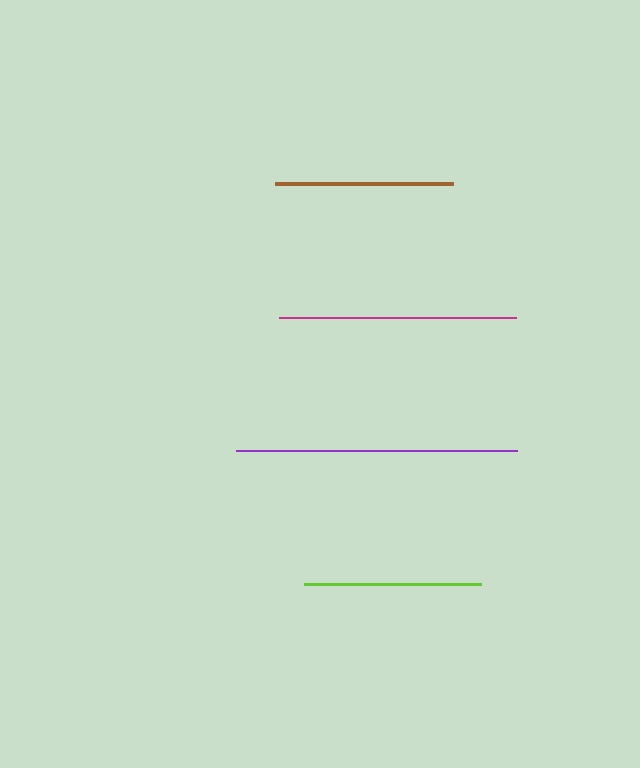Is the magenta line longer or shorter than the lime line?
The magenta line is longer than the lime line.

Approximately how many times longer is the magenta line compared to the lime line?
The magenta line is approximately 1.3 times the length of the lime line.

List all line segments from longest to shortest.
From longest to shortest: purple, magenta, brown, lime.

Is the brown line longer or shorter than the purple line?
The purple line is longer than the brown line.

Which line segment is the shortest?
The lime line is the shortest at approximately 177 pixels.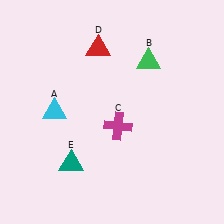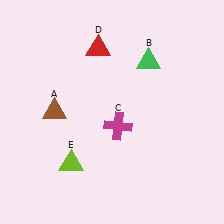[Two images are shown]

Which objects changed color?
A changed from cyan to brown. E changed from teal to lime.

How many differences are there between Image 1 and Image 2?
There are 2 differences between the two images.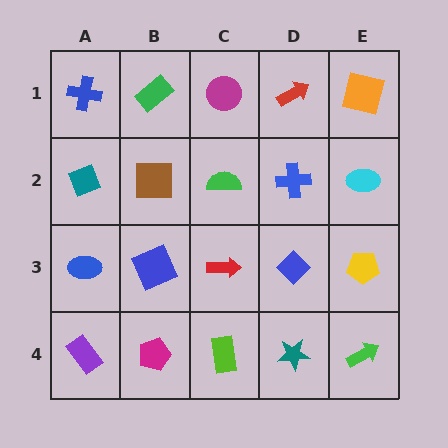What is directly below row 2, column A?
A blue ellipse.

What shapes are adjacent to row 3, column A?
A teal diamond (row 2, column A), a purple rectangle (row 4, column A), a blue square (row 3, column B).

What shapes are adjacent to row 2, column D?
A red arrow (row 1, column D), a blue diamond (row 3, column D), a green semicircle (row 2, column C), a cyan ellipse (row 2, column E).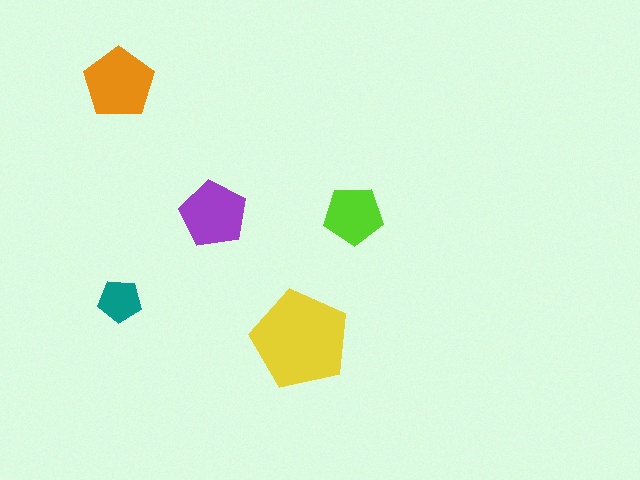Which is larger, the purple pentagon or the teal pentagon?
The purple one.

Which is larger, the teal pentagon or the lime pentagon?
The lime one.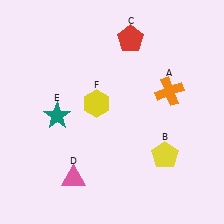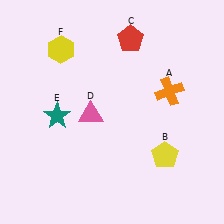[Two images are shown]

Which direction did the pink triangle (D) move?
The pink triangle (D) moved up.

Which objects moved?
The objects that moved are: the pink triangle (D), the yellow hexagon (F).